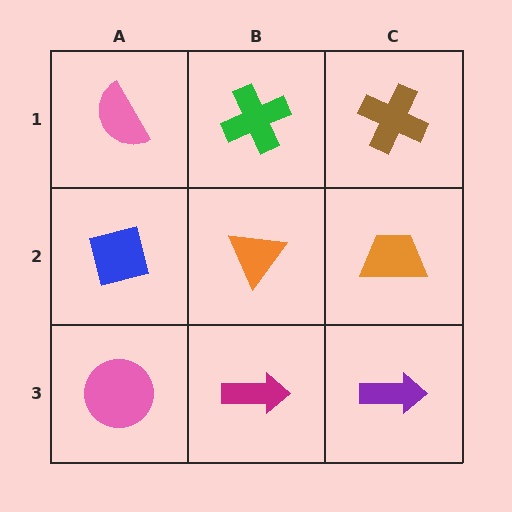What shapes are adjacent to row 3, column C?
An orange trapezoid (row 2, column C), a magenta arrow (row 3, column B).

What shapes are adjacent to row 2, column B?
A green cross (row 1, column B), a magenta arrow (row 3, column B), a blue square (row 2, column A), an orange trapezoid (row 2, column C).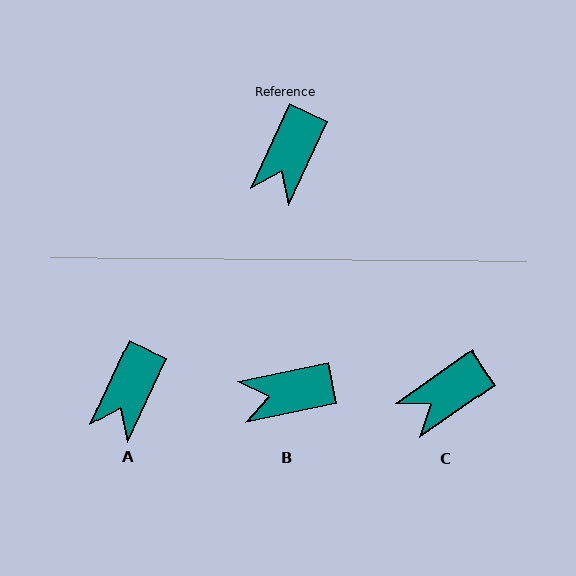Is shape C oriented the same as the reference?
No, it is off by about 30 degrees.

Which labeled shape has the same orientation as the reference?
A.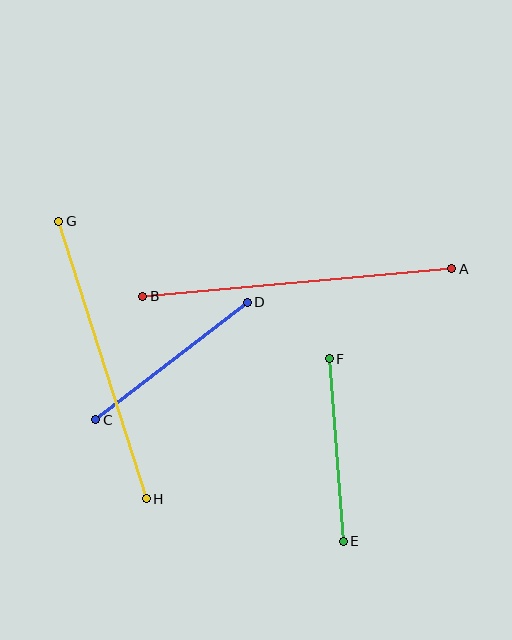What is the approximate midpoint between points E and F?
The midpoint is at approximately (336, 450) pixels.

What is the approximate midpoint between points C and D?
The midpoint is at approximately (172, 361) pixels.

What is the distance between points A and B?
The distance is approximately 310 pixels.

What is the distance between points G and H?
The distance is approximately 291 pixels.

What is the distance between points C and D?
The distance is approximately 192 pixels.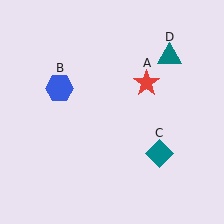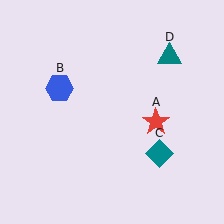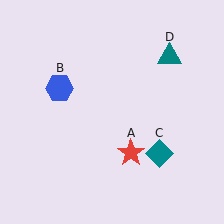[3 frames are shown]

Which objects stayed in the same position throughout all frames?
Blue hexagon (object B) and teal diamond (object C) and teal triangle (object D) remained stationary.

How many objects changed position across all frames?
1 object changed position: red star (object A).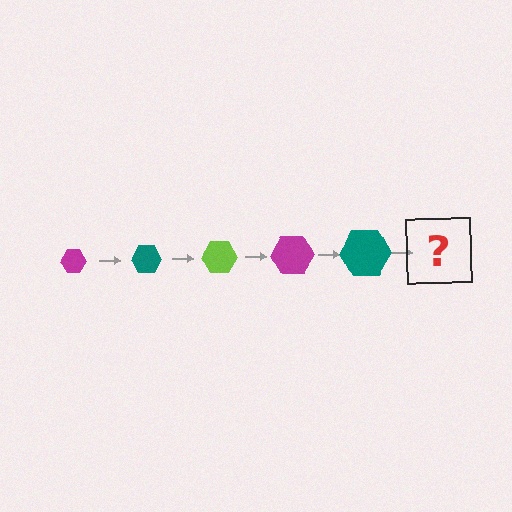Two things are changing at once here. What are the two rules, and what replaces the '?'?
The two rules are that the hexagon grows larger each step and the color cycles through magenta, teal, and lime. The '?' should be a lime hexagon, larger than the previous one.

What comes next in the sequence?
The next element should be a lime hexagon, larger than the previous one.